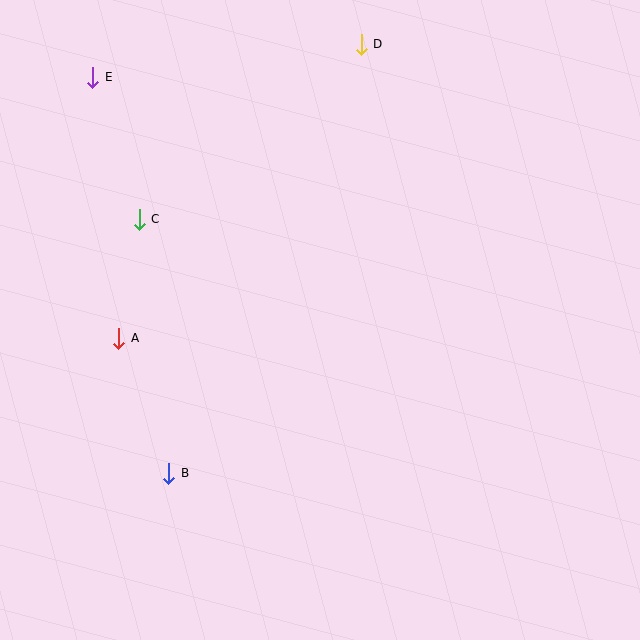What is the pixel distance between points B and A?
The distance between B and A is 144 pixels.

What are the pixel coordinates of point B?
Point B is at (169, 473).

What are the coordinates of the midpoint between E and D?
The midpoint between E and D is at (227, 61).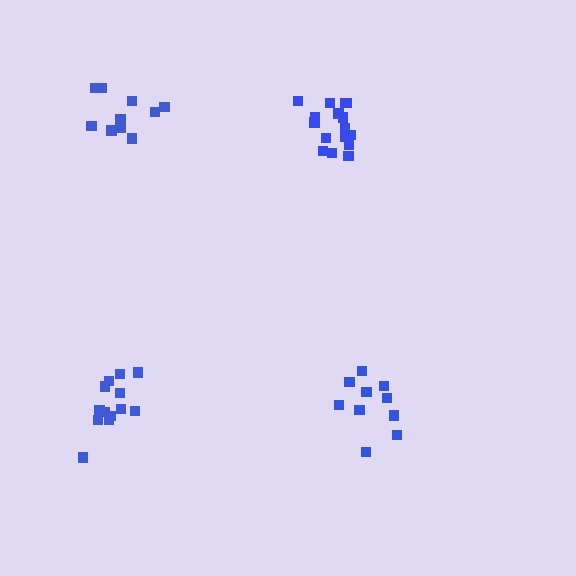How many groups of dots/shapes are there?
There are 4 groups.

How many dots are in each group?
Group 1: 10 dots, Group 2: 13 dots, Group 3: 16 dots, Group 4: 10 dots (49 total).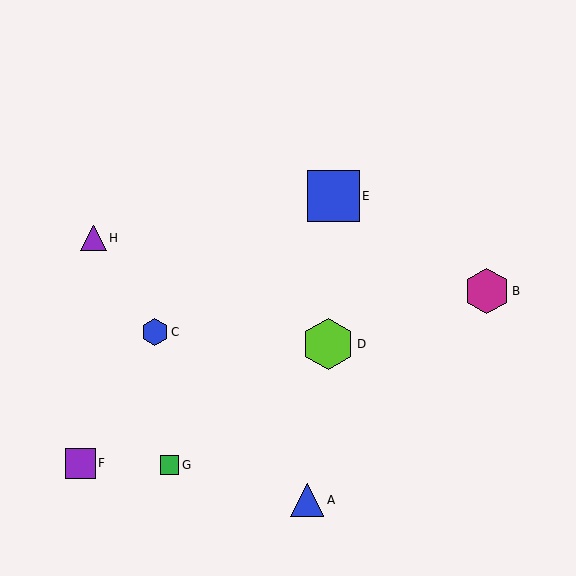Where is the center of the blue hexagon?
The center of the blue hexagon is at (155, 332).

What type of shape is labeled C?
Shape C is a blue hexagon.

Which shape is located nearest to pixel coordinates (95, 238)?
The purple triangle (labeled H) at (93, 238) is nearest to that location.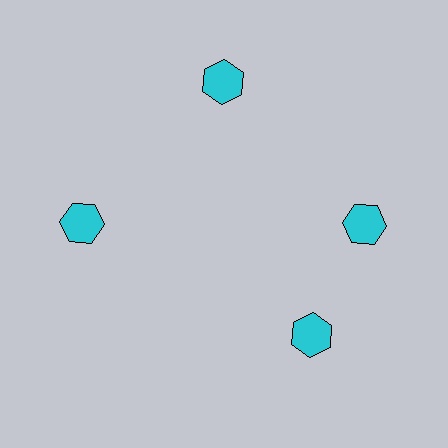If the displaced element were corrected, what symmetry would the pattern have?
It would have 4-fold rotational symmetry — the pattern would map onto itself every 90 degrees.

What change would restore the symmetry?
The symmetry would be restored by rotating it back into even spacing with its neighbors so that all 4 hexagons sit at equal angles and equal distance from the center.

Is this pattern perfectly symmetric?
No. The 4 cyan hexagons are arranged in a ring, but one element near the 6 o'clock position is rotated out of alignment along the ring, breaking the 4-fold rotational symmetry.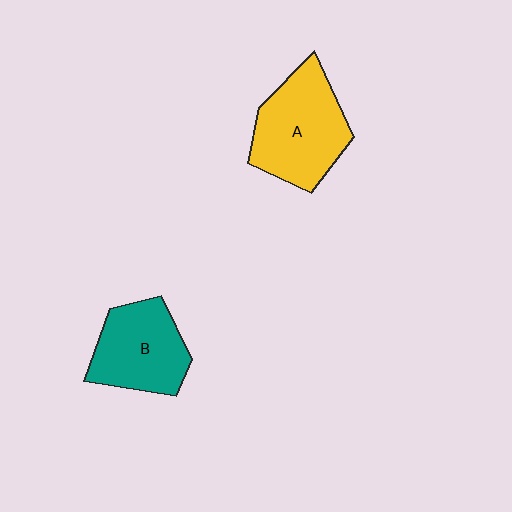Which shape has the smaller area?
Shape B (teal).